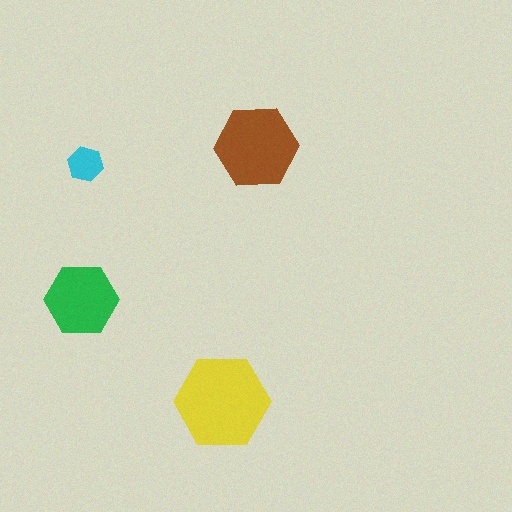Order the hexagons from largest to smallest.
the yellow one, the brown one, the green one, the cyan one.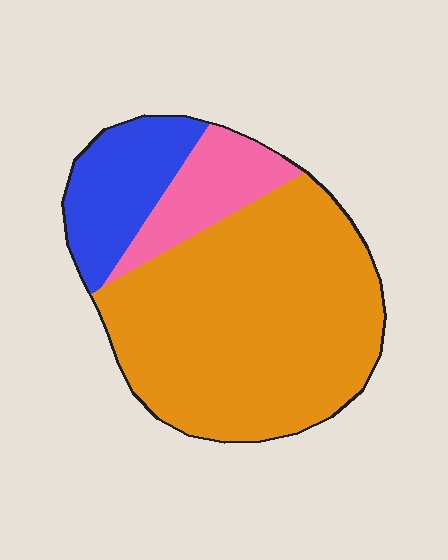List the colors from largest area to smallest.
From largest to smallest: orange, blue, pink.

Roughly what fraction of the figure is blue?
Blue takes up about one sixth (1/6) of the figure.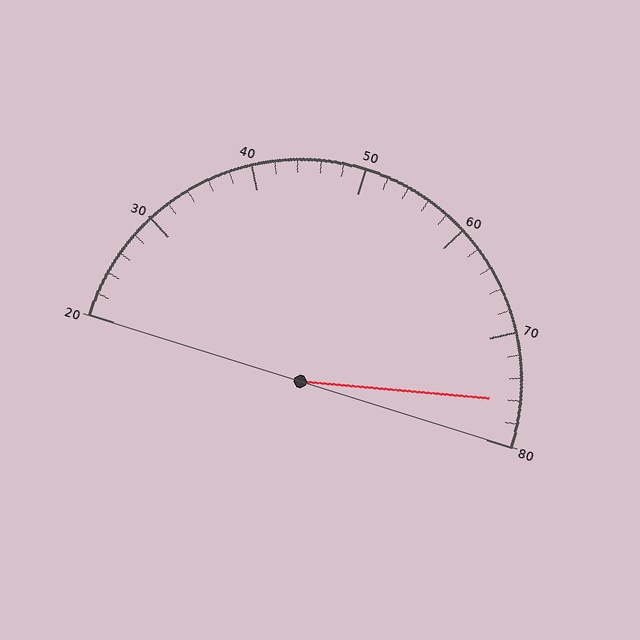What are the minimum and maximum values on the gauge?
The gauge ranges from 20 to 80.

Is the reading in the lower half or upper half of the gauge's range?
The reading is in the upper half of the range (20 to 80).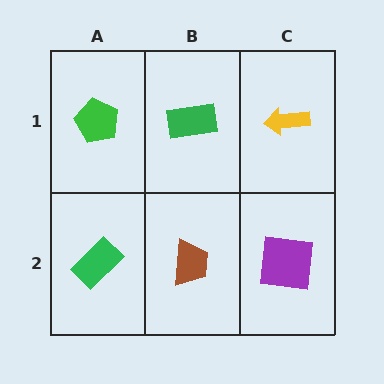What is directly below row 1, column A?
A green rectangle.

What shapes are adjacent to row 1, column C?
A purple square (row 2, column C), a green rectangle (row 1, column B).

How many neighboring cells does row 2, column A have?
2.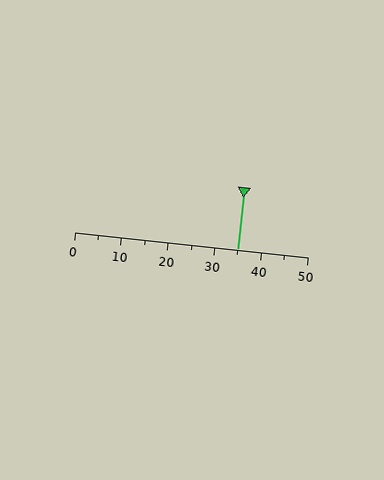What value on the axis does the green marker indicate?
The marker indicates approximately 35.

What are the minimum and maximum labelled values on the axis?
The axis runs from 0 to 50.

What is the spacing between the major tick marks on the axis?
The major ticks are spaced 10 apart.